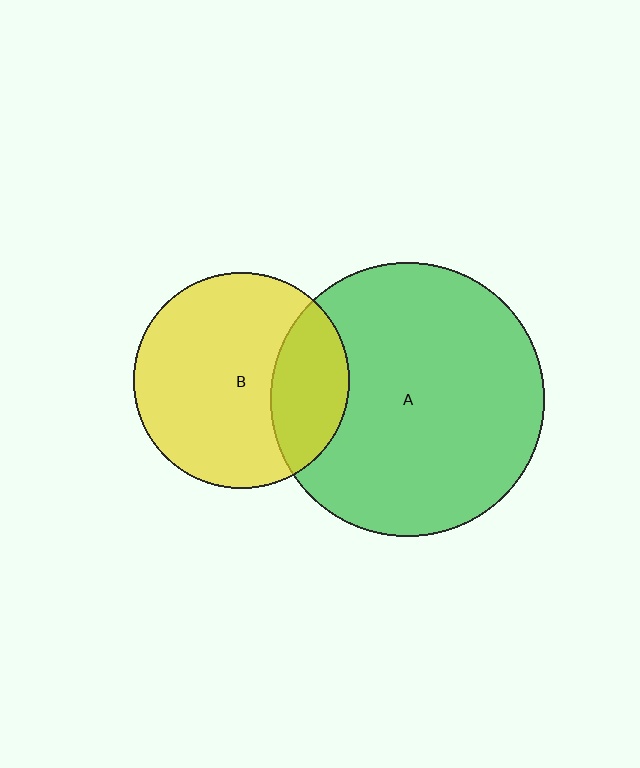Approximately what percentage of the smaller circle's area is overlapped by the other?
Approximately 25%.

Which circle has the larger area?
Circle A (green).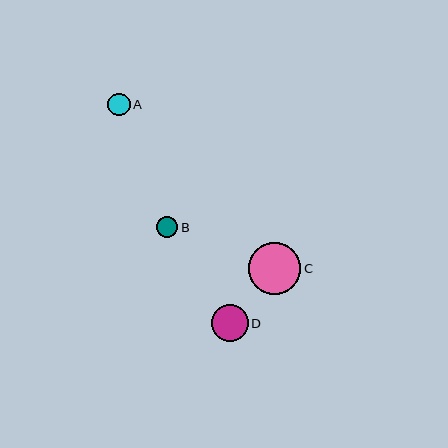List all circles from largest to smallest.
From largest to smallest: C, D, A, B.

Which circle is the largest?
Circle C is the largest with a size of approximately 52 pixels.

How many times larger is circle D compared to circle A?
Circle D is approximately 1.6 times the size of circle A.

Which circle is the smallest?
Circle B is the smallest with a size of approximately 21 pixels.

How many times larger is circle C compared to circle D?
Circle C is approximately 1.4 times the size of circle D.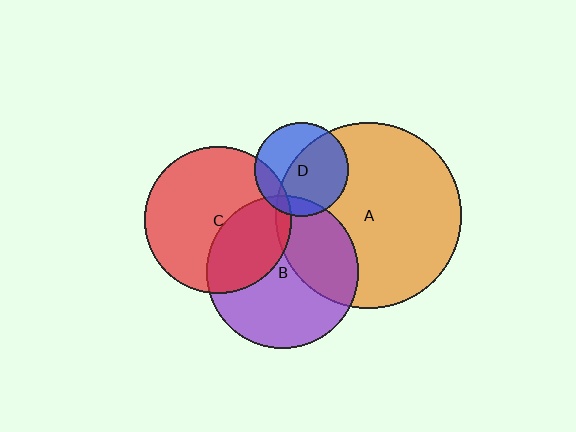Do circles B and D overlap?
Yes.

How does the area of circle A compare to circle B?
Approximately 1.5 times.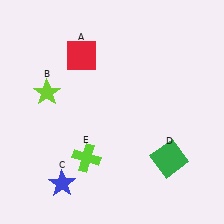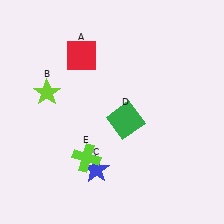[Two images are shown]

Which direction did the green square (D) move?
The green square (D) moved left.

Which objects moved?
The objects that moved are: the blue star (C), the green square (D).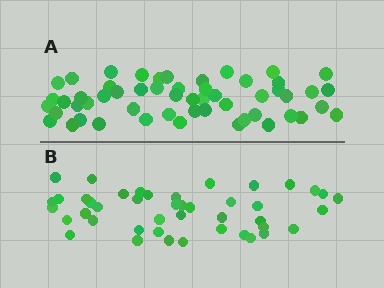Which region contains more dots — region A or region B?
Region A (the top region) has more dots.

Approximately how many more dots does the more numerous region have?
Region A has roughly 10 or so more dots than region B.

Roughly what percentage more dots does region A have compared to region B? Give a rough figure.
About 25% more.